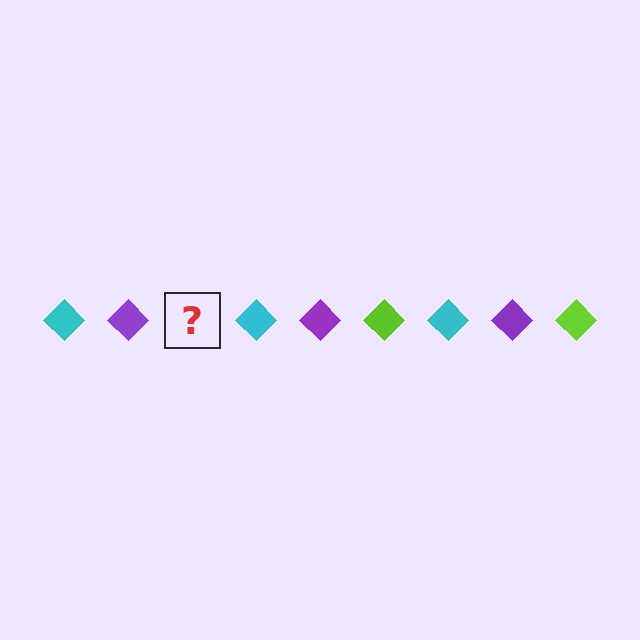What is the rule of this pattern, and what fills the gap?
The rule is that the pattern cycles through cyan, purple, lime diamonds. The gap should be filled with a lime diamond.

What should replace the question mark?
The question mark should be replaced with a lime diamond.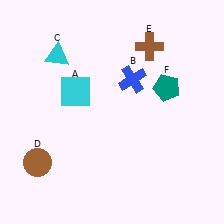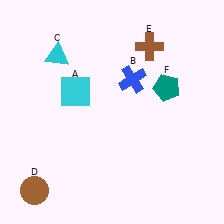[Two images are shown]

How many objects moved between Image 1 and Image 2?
1 object moved between the two images.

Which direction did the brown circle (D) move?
The brown circle (D) moved down.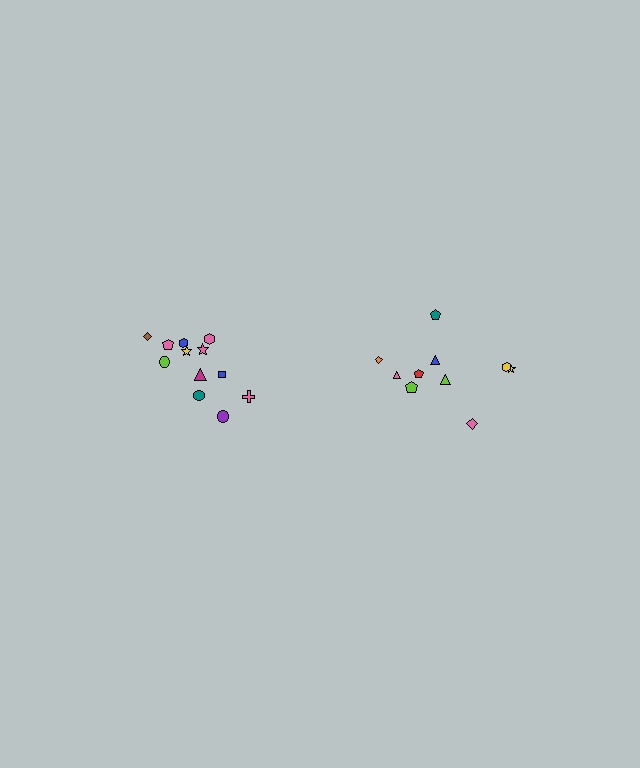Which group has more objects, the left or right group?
The left group.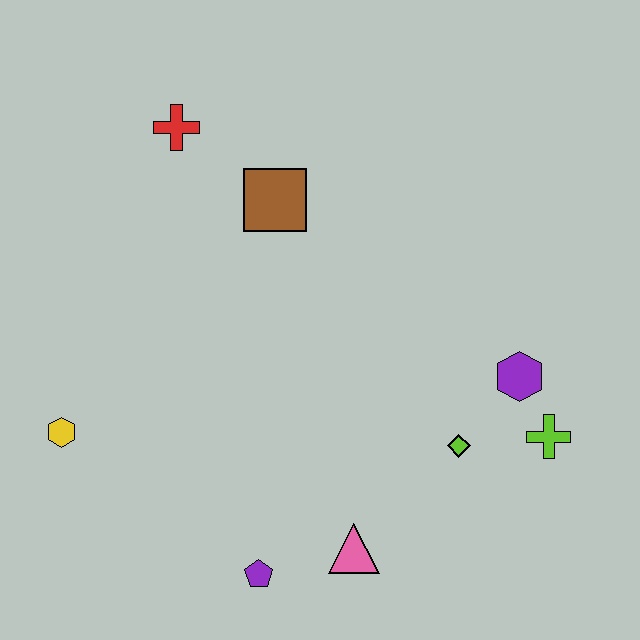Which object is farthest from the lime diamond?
The red cross is farthest from the lime diamond.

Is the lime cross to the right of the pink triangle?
Yes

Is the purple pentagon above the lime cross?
No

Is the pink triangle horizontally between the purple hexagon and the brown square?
Yes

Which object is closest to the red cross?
The brown square is closest to the red cross.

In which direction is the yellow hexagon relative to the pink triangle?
The yellow hexagon is to the left of the pink triangle.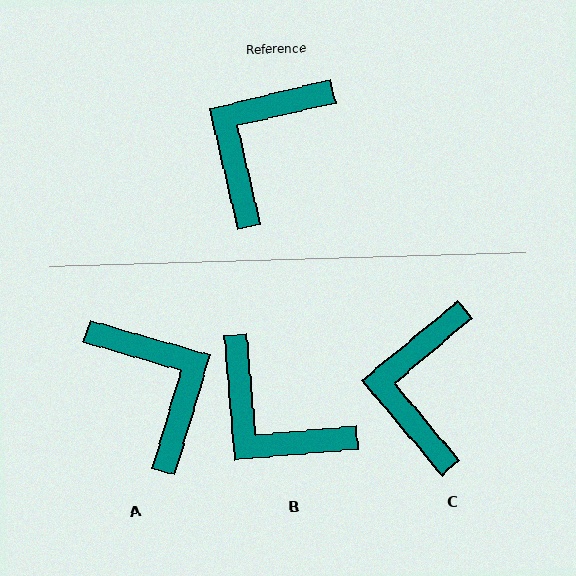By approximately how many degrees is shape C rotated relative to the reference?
Approximately 26 degrees counter-clockwise.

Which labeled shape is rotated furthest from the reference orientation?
A, about 120 degrees away.